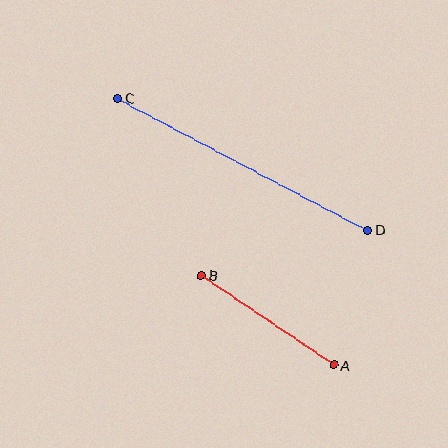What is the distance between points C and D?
The distance is approximately 283 pixels.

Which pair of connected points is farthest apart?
Points C and D are farthest apart.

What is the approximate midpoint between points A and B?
The midpoint is at approximately (268, 320) pixels.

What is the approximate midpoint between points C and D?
The midpoint is at approximately (243, 164) pixels.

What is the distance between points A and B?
The distance is approximately 160 pixels.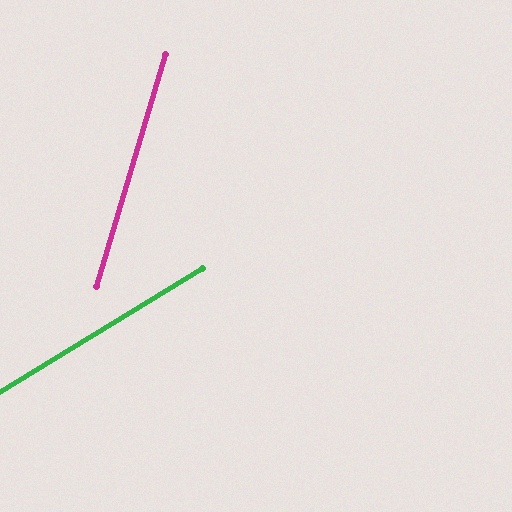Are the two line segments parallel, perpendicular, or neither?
Neither parallel nor perpendicular — they differ by about 42°.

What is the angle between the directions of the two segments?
Approximately 42 degrees.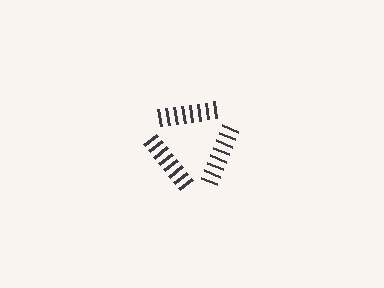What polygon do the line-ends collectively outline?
An illusory triangle — the line segments terminate on its edges but no continuous stroke is drawn.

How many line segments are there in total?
24 — 8 along each of the 3 edges.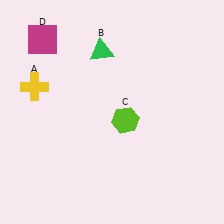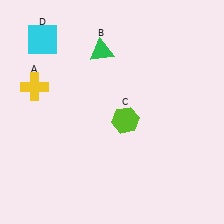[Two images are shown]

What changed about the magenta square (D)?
In Image 1, D is magenta. In Image 2, it changed to cyan.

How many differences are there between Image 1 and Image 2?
There is 1 difference between the two images.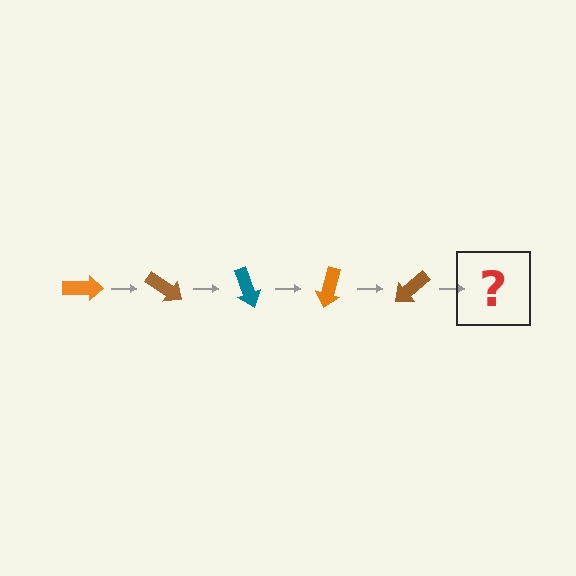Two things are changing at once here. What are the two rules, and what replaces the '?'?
The two rules are that it rotates 35 degrees each step and the color cycles through orange, brown, and teal. The '?' should be a teal arrow, rotated 175 degrees from the start.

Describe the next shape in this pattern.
It should be a teal arrow, rotated 175 degrees from the start.